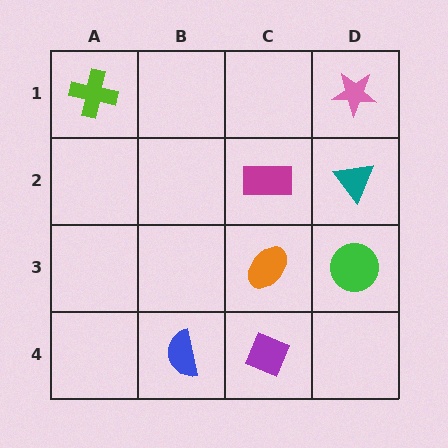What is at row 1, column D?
A pink star.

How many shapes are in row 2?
2 shapes.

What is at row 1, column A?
A lime cross.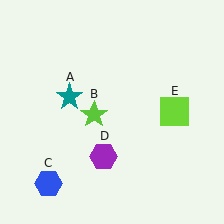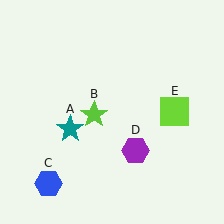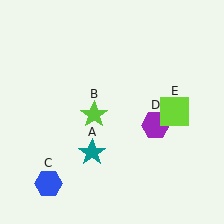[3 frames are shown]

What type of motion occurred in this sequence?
The teal star (object A), purple hexagon (object D) rotated counterclockwise around the center of the scene.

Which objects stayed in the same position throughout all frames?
Lime star (object B) and blue hexagon (object C) and lime square (object E) remained stationary.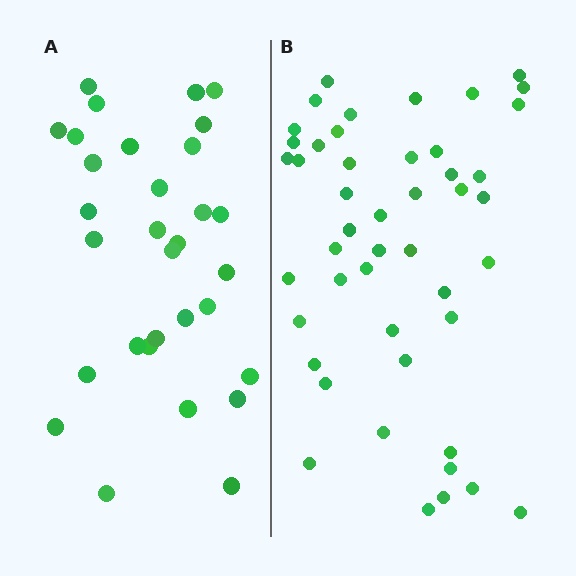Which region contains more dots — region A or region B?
Region B (the right region) has more dots.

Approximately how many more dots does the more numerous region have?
Region B has approximately 15 more dots than region A.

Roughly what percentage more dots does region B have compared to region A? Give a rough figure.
About 50% more.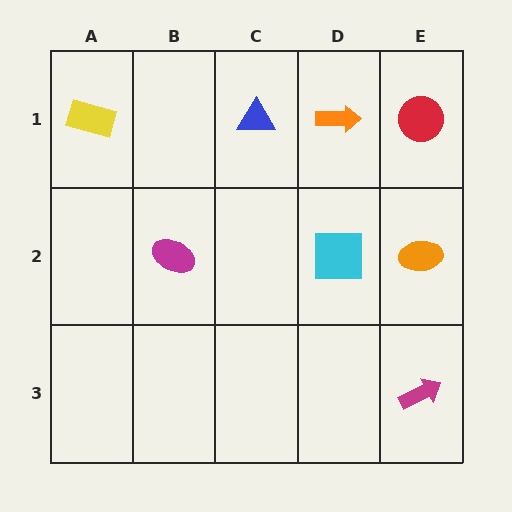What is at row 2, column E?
An orange ellipse.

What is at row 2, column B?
A magenta ellipse.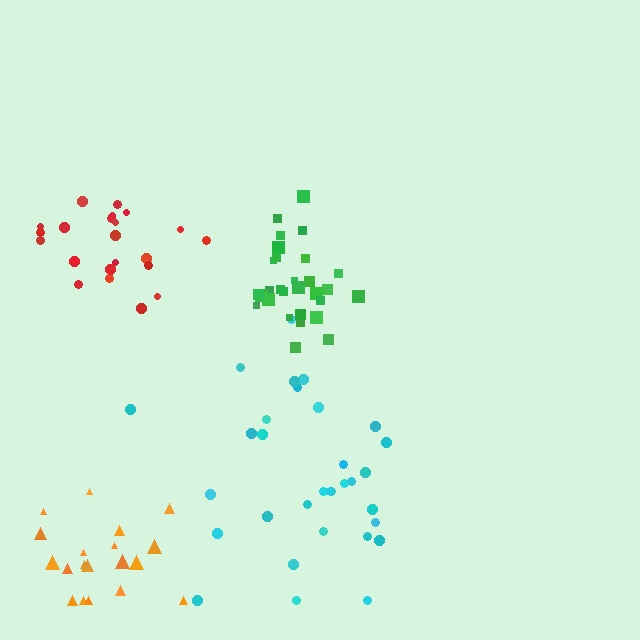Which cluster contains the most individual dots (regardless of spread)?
Cyan (32).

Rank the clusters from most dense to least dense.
green, red, orange, cyan.